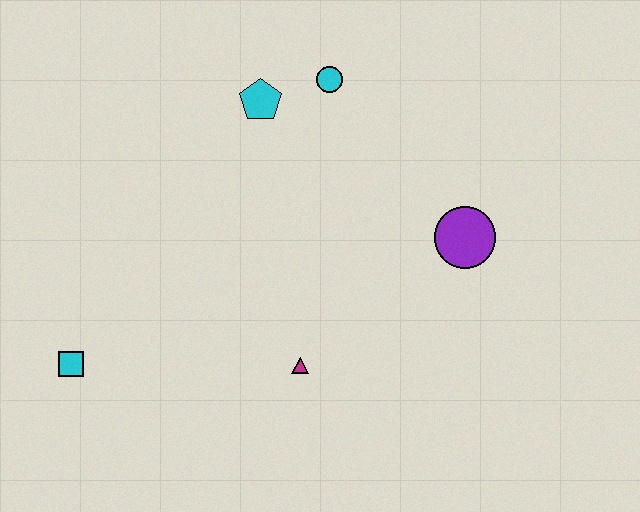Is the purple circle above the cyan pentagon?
No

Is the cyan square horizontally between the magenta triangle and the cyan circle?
No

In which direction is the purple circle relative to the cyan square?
The purple circle is to the right of the cyan square.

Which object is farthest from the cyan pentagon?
The cyan square is farthest from the cyan pentagon.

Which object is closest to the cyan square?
The magenta triangle is closest to the cyan square.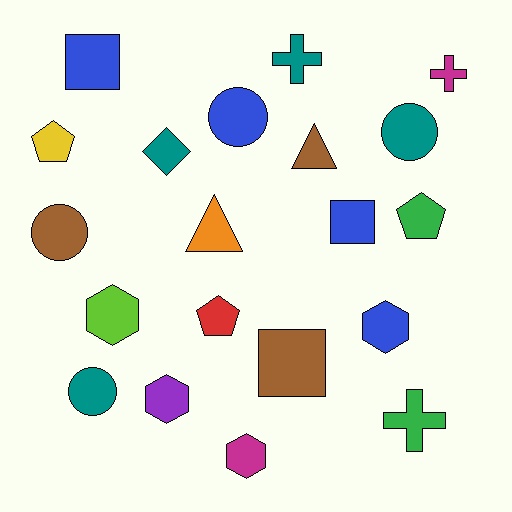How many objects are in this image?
There are 20 objects.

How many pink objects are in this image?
There are no pink objects.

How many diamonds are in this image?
There is 1 diamond.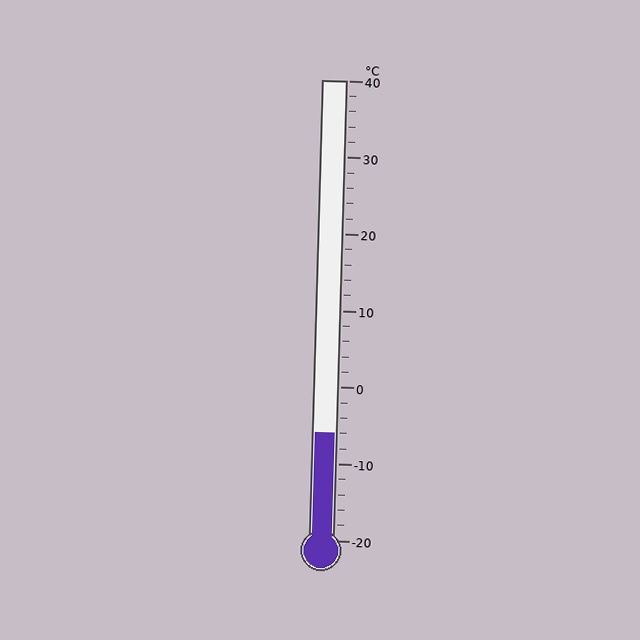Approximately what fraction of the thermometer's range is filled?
The thermometer is filled to approximately 25% of its range.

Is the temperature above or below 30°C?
The temperature is below 30°C.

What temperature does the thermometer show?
The thermometer shows approximately -6°C.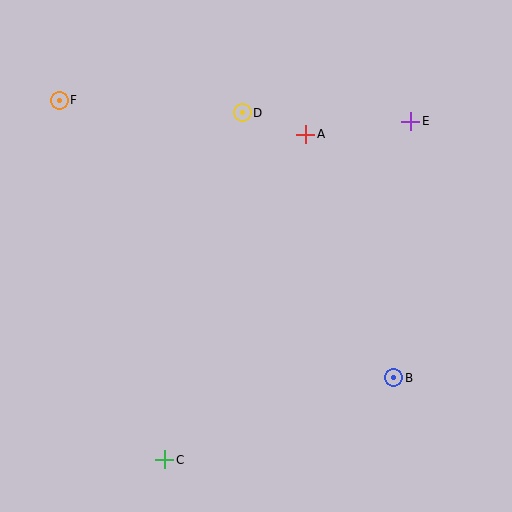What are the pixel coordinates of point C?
Point C is at (165, 460).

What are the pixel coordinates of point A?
Point A is at (306, 134).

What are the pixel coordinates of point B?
Point B is at (394, 378).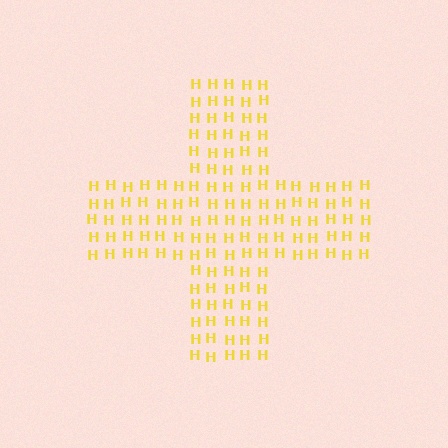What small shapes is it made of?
It is made of small letter H's.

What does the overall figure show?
The overall figure shows a cross.